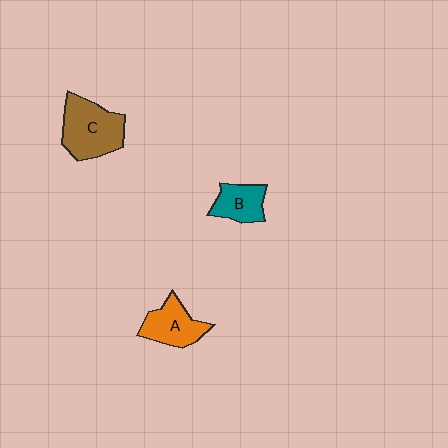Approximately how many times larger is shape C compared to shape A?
Approximately 1.4 times.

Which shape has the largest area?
Shape C (brown).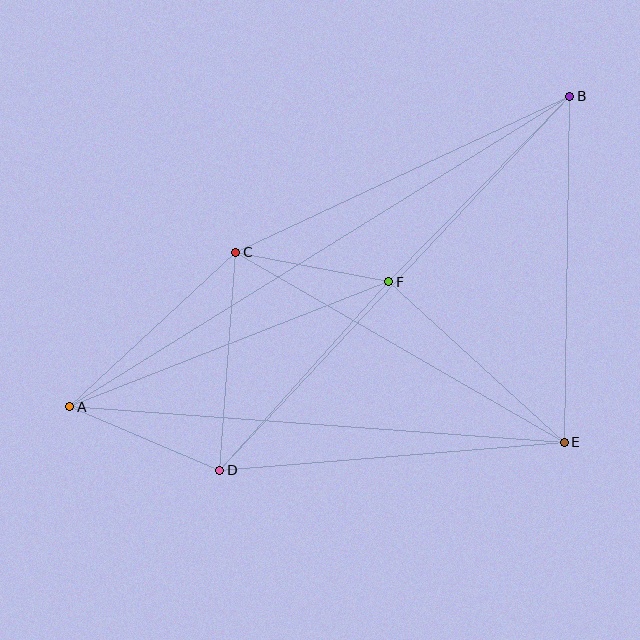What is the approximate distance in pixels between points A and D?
The distance between A and D is approximately 163 pixels.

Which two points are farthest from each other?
Points A and B are farthest from each other.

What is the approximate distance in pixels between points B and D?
The distance between B and D is approximately 512 pixels.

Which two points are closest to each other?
Points C and F are closest to each other.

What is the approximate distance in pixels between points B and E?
The distance between B and E is approximately 346 pixels.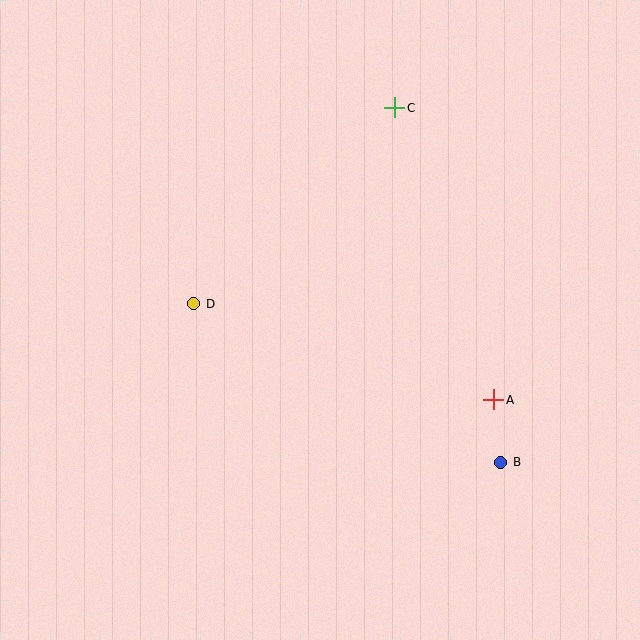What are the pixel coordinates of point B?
Point B is at (501, 462).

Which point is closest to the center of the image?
Point D at (194, 304) is closest to the center.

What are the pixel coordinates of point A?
Point A is at (494, 400).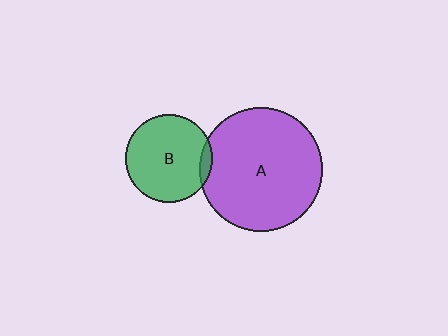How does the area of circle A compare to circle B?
Approximately 2.0 times.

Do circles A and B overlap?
Yes.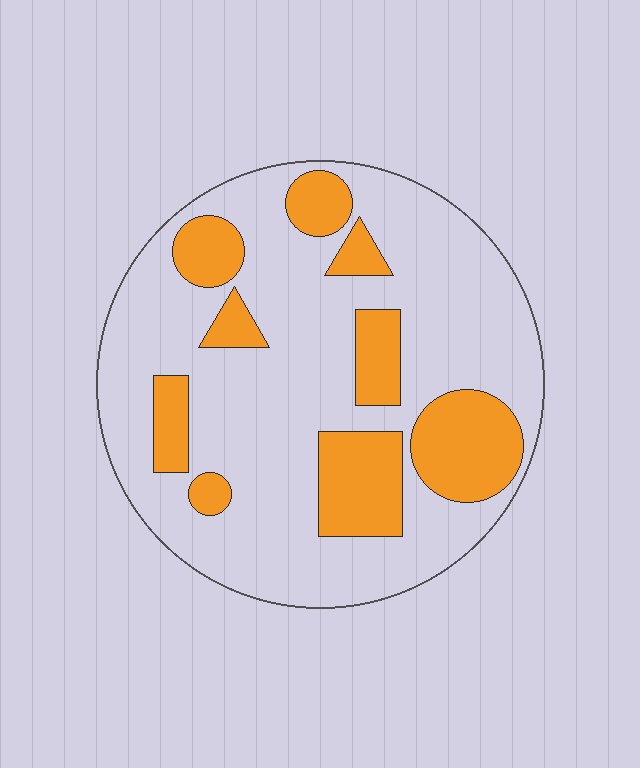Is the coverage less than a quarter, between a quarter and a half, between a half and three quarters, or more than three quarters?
Between a quarter and a half.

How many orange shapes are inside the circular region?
9.